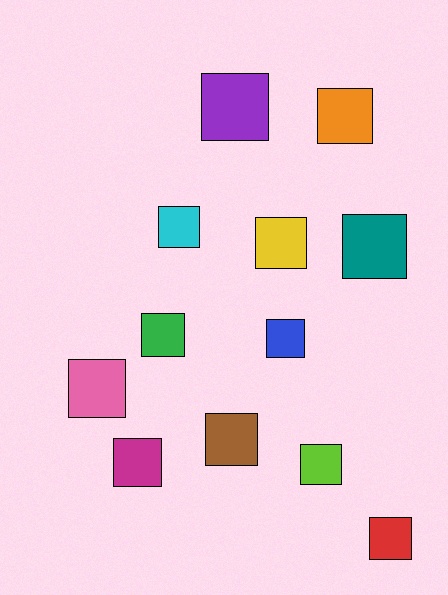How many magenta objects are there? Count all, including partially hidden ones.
There is 1 magenta object.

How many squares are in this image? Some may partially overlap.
There are 12 squares.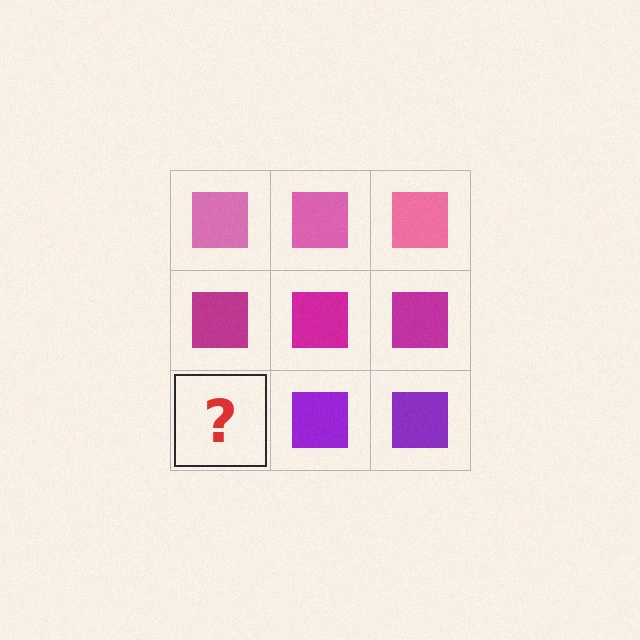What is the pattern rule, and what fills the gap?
The rule is that each row has a consistent color. The gap should be filled with a purple square.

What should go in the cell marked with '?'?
The missing cell should contain a purple square.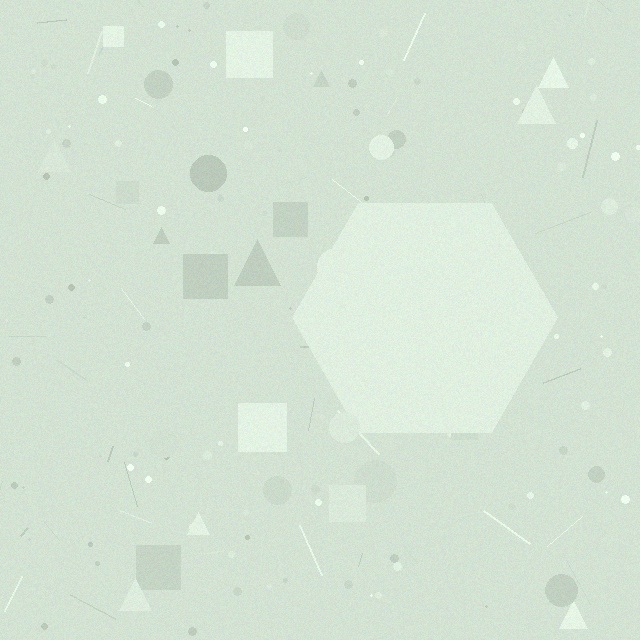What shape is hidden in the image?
A hexagon is hidden in the image.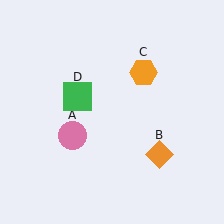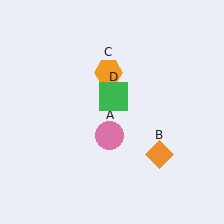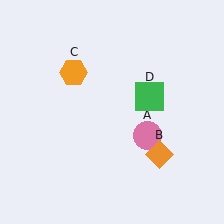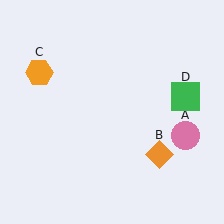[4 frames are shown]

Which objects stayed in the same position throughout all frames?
Orange diamond (object B) remained stationary.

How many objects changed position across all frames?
3 objects changed position: pink circle (object A), orange hexagon (object C), green square (object D).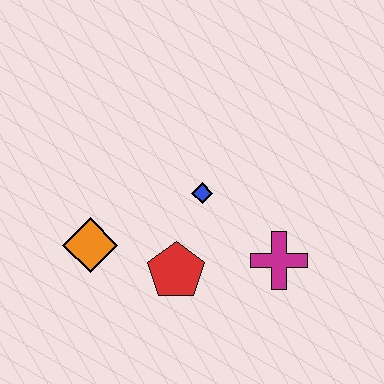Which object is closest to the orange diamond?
The red pentagon is closest to the orange diamond.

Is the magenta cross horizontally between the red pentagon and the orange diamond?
No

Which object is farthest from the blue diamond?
The orange diamond is farthest from the blue diamond.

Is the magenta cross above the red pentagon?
Yes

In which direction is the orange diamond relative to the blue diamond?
The orange diamond is to the left of the blue diamond.